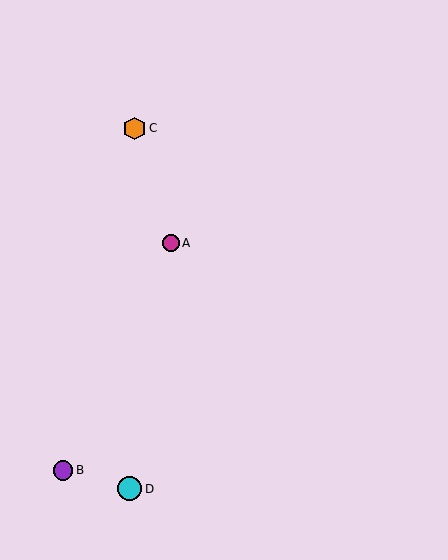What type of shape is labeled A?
Shape A is a magenta circle.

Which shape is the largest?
The cyan circle (labeled D) is the largest.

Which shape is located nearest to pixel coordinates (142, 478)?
The cyan circle (labeled D) at (129, 489) is nearest to that location.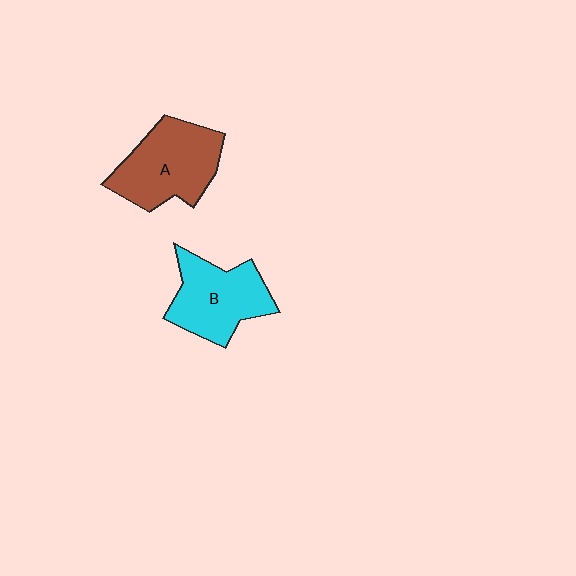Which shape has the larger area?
Shape A (brown).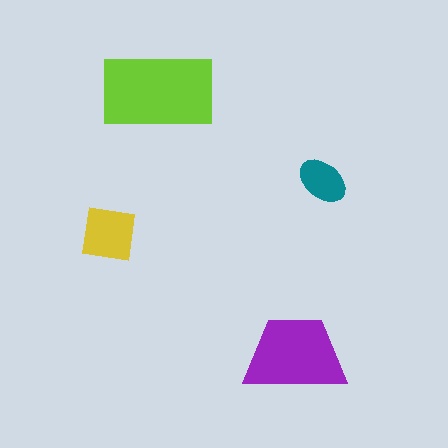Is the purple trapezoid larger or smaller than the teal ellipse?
Larger.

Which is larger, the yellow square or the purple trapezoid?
The purple trapezoid.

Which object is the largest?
The lime rectangle.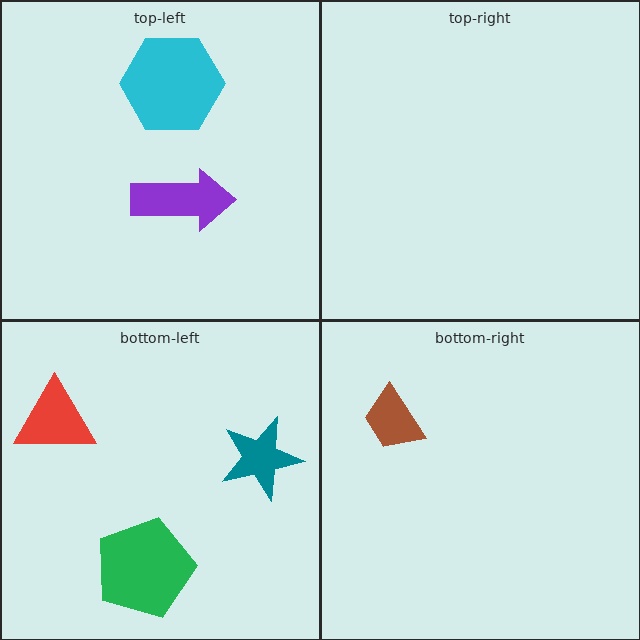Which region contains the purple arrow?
The top-left region.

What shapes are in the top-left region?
The purple arrow, the cyan hexagon.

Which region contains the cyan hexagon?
The top-left region.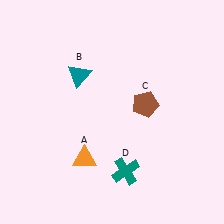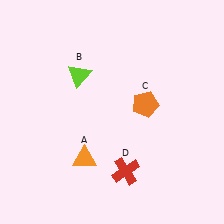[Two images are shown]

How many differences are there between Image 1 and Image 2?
There are 3 differences between the two images.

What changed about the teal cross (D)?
In Image 1, D is teal. In Image 2, it changed to red.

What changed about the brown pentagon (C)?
In Image 1, C is brown. In Image 2, it changed to orange.